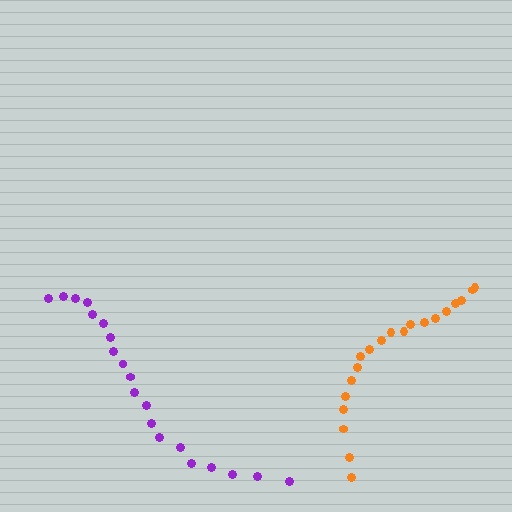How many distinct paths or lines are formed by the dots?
There are 2 distinct paths.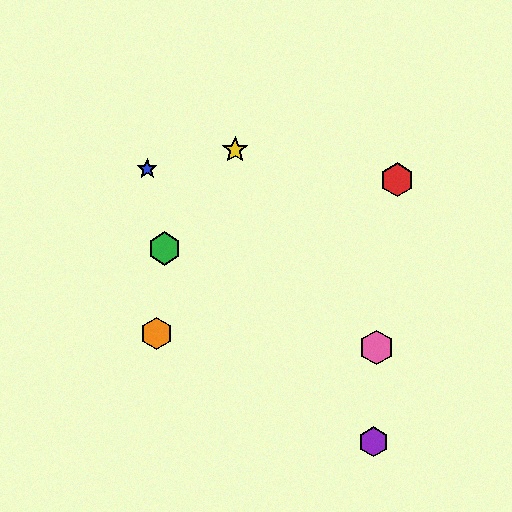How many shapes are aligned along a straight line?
3 shapes (the yellow star, the cyan hexagon, the pink hexagon) are aligned along a straight line.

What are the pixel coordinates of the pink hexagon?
The pink hexagon is at (376, 347).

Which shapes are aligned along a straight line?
The yellow star, the cyan hexagon, the pink hexagon are aligned along a straight line.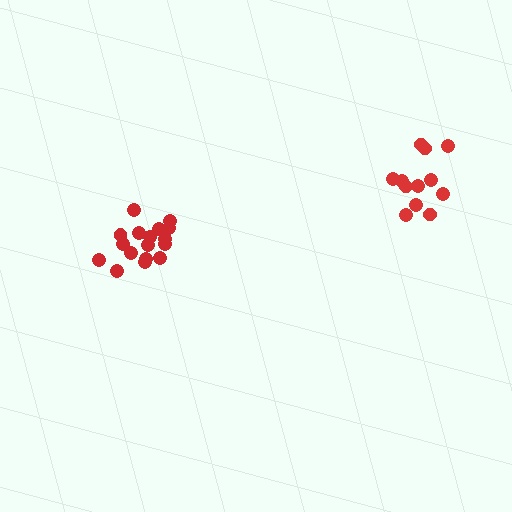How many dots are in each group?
Group 1: 12 dots, Group 2: 17 dots (29 total).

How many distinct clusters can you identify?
There are 2 distinct clusters.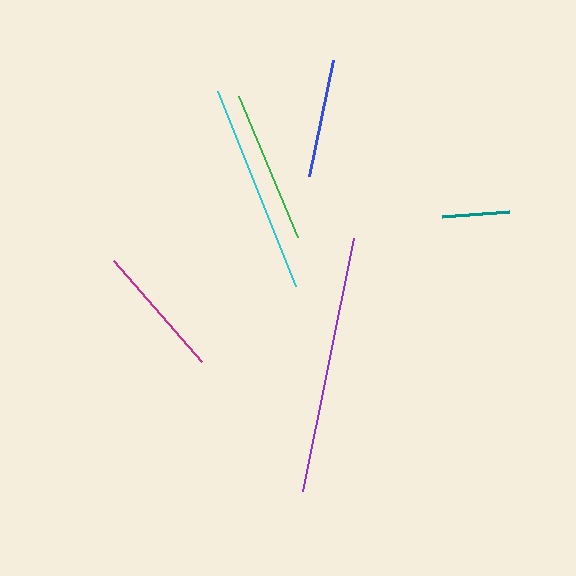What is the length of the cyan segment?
The cyan segment is approximately 211 pixels long.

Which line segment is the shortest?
The teal line is the shortest at approximately 67 pixels.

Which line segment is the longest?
The purple line is the longest at approximately 259 pixels.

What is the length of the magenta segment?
The magenta segment is approximately 134 pixels long.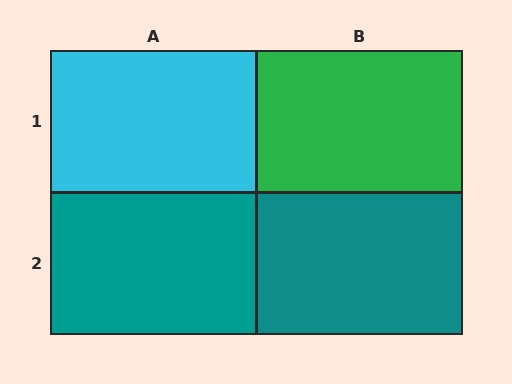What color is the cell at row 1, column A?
Cyan.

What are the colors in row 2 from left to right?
Teal, teal.